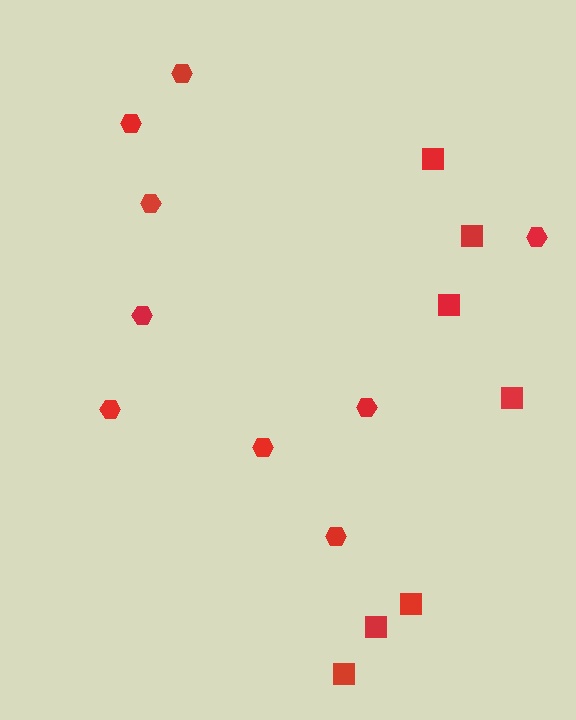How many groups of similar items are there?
There are 2 groups: one group of squares (7) and one group of hexagons (9).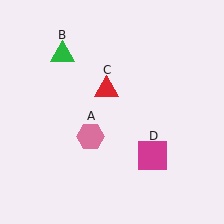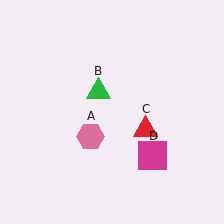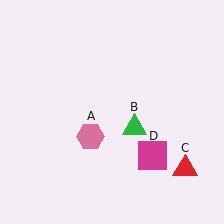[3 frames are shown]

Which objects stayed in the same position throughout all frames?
Pink hexagon (object A) and magenta square (object D) remained stationary.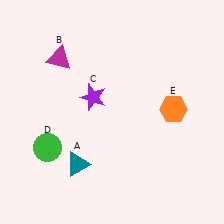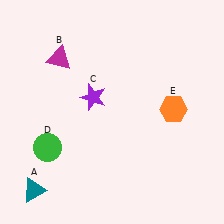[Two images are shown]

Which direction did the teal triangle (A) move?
The teal triangle (A) moved left.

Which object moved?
The teal triangle (A) moved left.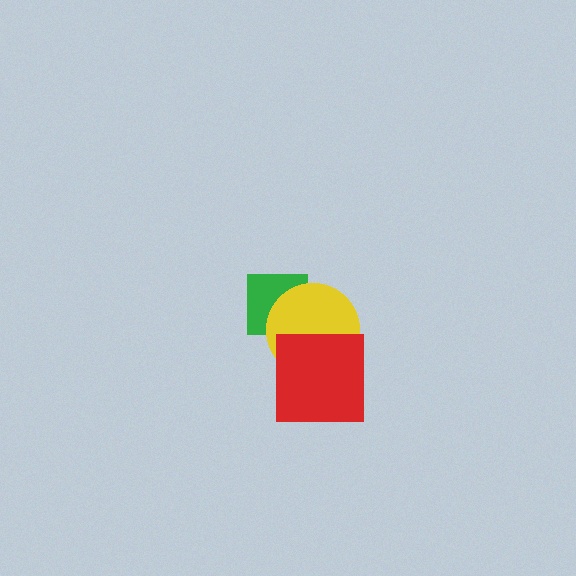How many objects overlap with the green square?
1 object overlaps with the green square.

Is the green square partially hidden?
Yes, it is partially covered by another shape.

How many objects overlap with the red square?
1 object overlaps with the red square.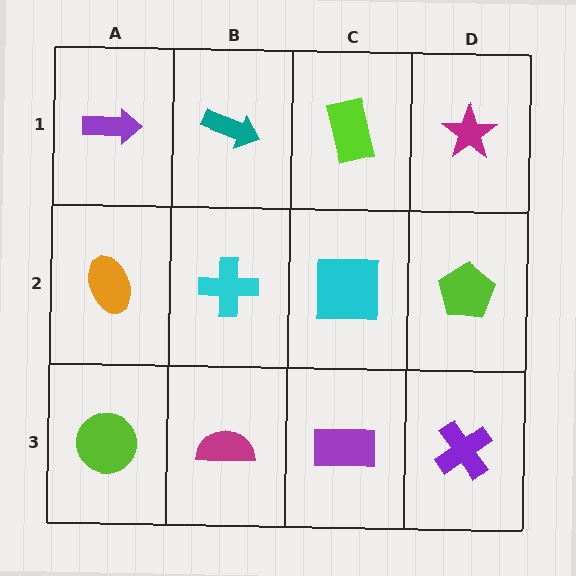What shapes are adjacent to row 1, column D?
A lime pentagon (row 2, column D), a lime rectangle (row 1, column C).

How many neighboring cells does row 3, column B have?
3.